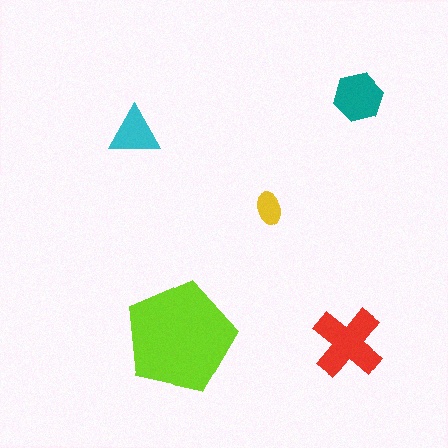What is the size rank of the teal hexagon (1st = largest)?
3rd.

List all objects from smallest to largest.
The yellow ellipse, the cyan triangle, the teal hexagon, the red cross, the lime pentagon.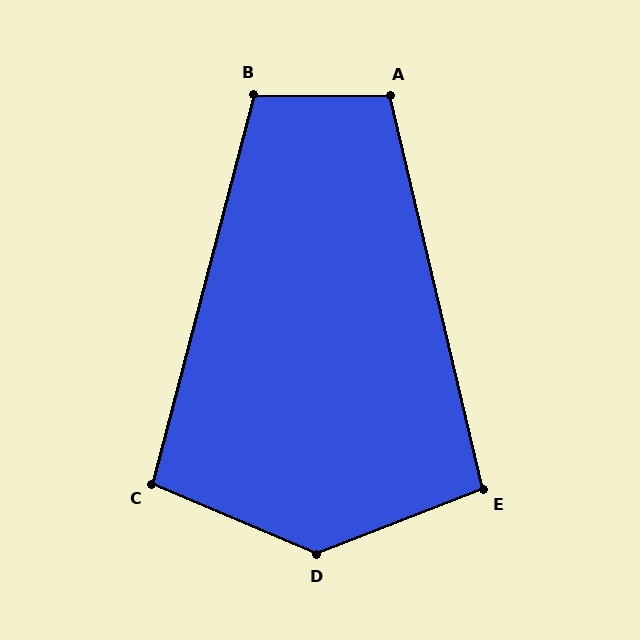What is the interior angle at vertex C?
Approximately 99 degrees (obtuse).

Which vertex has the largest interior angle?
D, at approximately 135 degrees.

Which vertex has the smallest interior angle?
E, at approximately 98 degrees.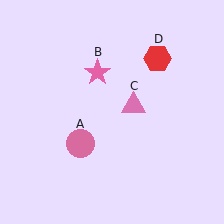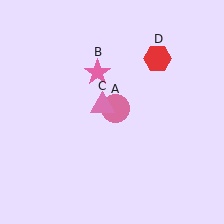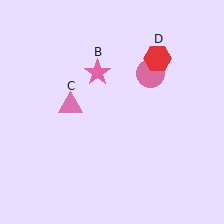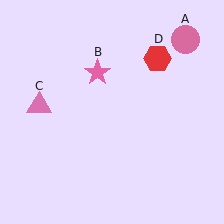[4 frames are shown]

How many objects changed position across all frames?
2 objects changed position: pink circle (object A), pink triangle (object C).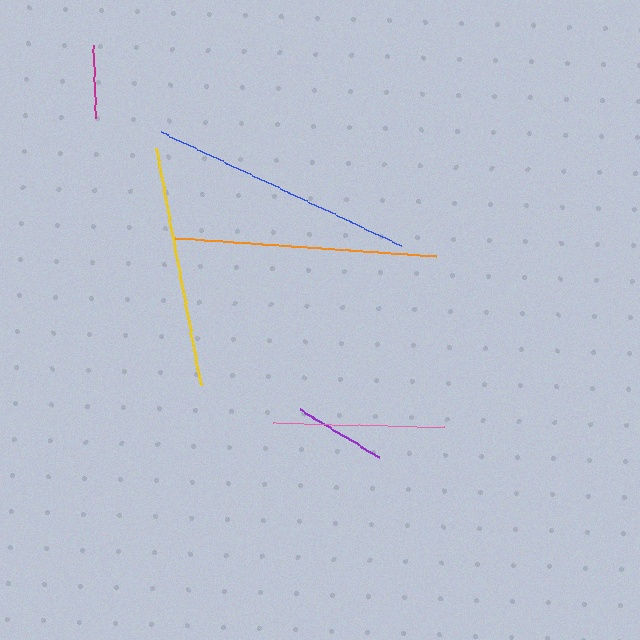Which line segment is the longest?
The blue line is the longest at approximately 265 pixels.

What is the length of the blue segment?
The blue segment is approximately 265 pixels long.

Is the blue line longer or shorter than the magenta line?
The blue line is longer than the magenta line.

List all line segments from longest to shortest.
From longest to shortest: blue, orange, yellow, pink, purple, magenta.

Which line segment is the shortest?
The magenta line is the shortest at approximately 73 pixels.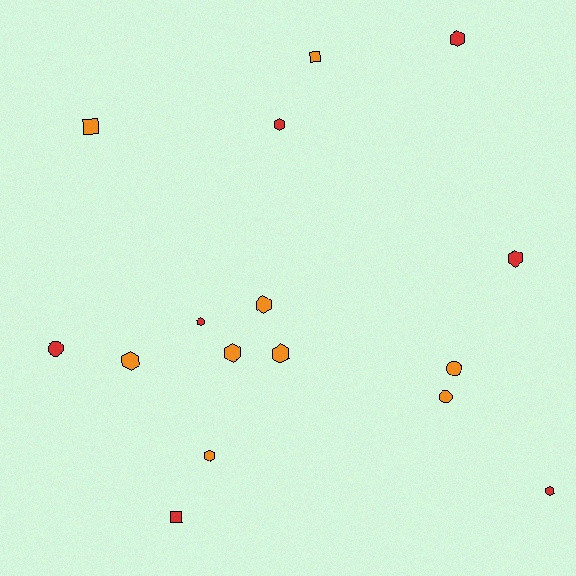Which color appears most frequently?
Orange, with 9 objects.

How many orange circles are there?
There are 2 orange circles.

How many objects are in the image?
There are 16 objects.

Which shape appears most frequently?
Hexagon, with 10 objects.